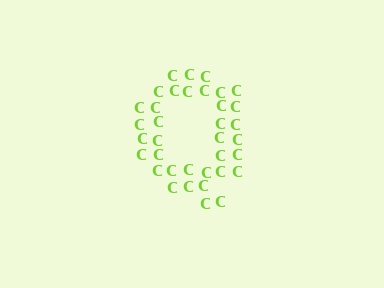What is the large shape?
The large shape is the letter Q.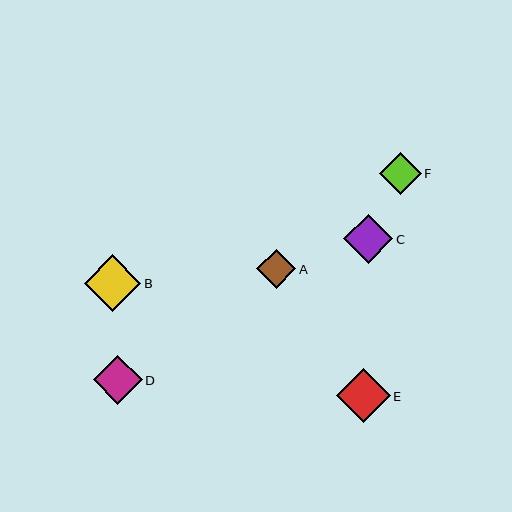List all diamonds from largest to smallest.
From largest to smallest: B, E, D, C, F, A.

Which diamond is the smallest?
Diamond A is the smallest with a size of approximately 39 pixels.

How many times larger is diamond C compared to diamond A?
Diamond C is approximately 1.3 times the size of diamond A.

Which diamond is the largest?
Diamond B is the largest with a size of approximately 57 pixels.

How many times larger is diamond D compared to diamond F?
Diamond D is approximately 1.2 times the size of diamond F.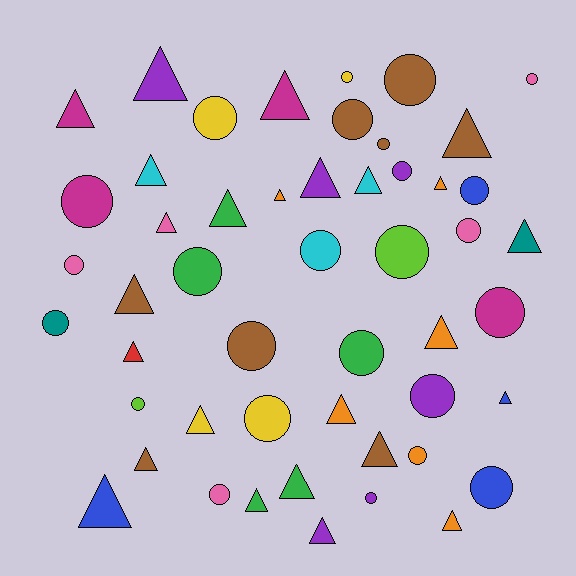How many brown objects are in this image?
There are 8 brown objects.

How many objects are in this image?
There are 50 objects.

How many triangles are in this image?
There are 25 triangles.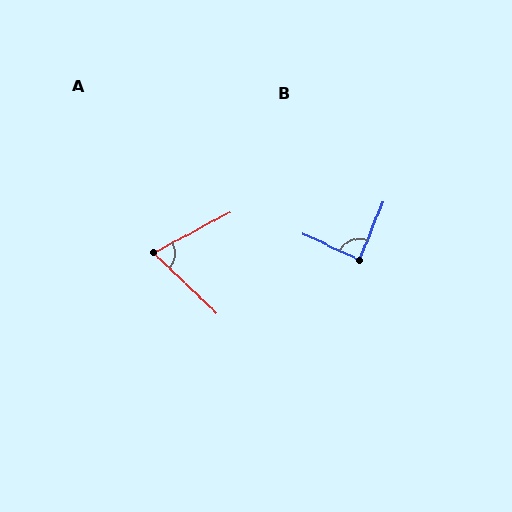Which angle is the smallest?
A, at approximately 72 degrees.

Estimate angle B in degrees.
Approximately 87 degrees.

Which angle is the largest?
B, at approximately 87 degrees.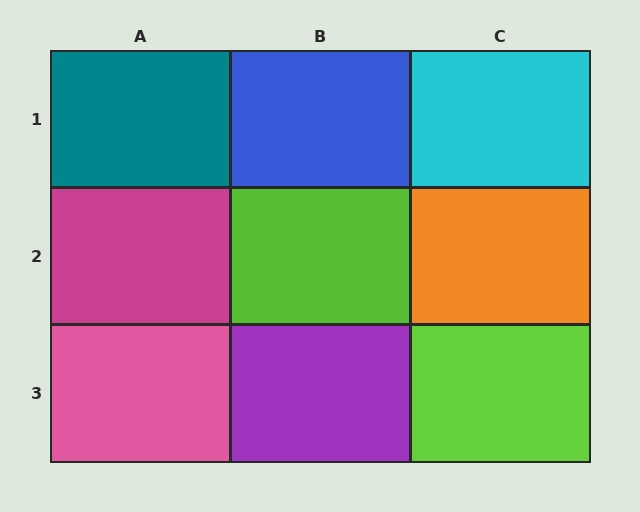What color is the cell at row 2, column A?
Magenta.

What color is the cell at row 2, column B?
Lime.